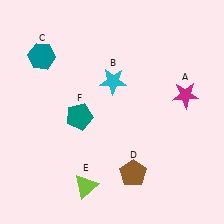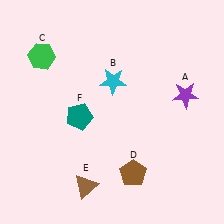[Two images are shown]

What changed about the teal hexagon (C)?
In Image 1, C is teal. In Image 2, it changed to green.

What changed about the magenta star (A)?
In Image 1, A is magenta. In Image 2, it changed to purple.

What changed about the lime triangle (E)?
In Image 1, E is lime. In Image 2, it changed to brown.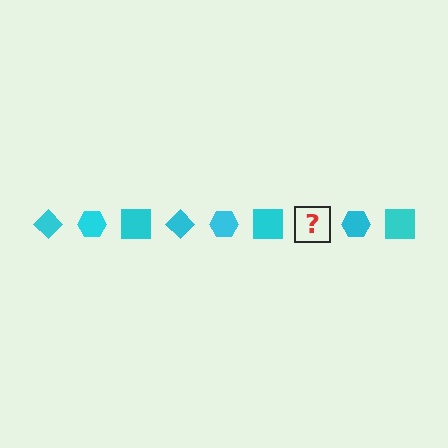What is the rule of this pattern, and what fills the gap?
The rule is that the pattern cycles through diamond, hexagon, square shapes in cyan. The gap should be filled with a cyan diamond.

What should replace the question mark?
The question mark should be replaced with a cyan diamond.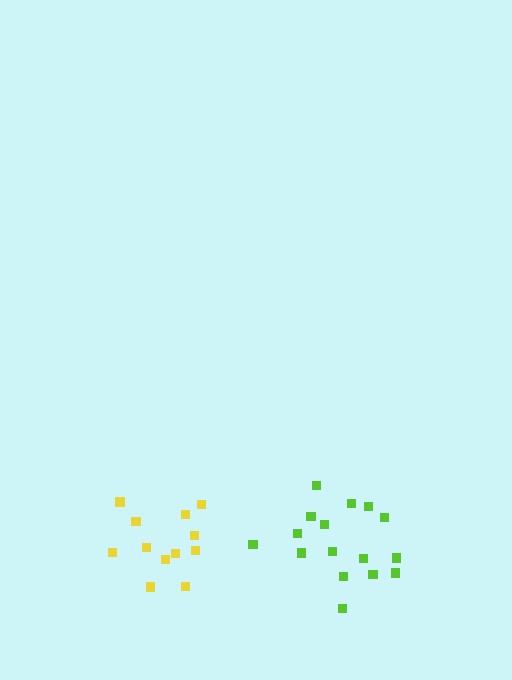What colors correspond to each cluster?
The clusters are colored: lime, yellow.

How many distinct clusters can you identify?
There are 2 distinct clusters.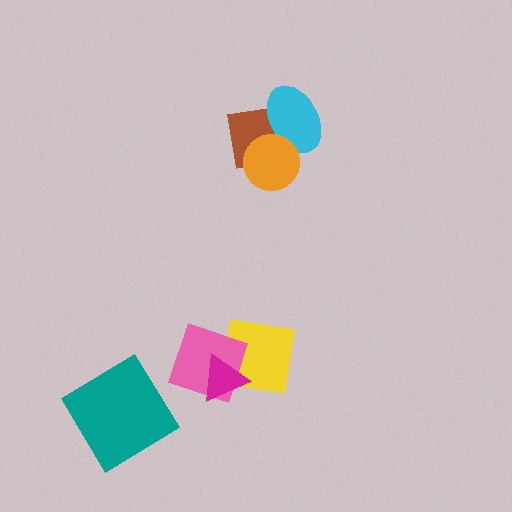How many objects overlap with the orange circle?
2 objects overlap with the orange circle.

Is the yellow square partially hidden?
Yes, it is partially covered by another shape.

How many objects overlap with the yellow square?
2 objects overlap with the yellow square.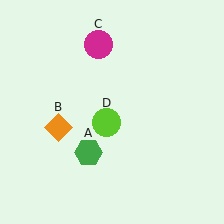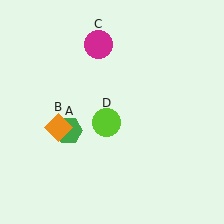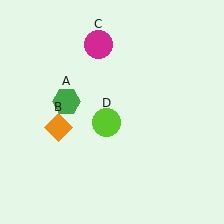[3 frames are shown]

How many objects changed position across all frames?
1 object changed position: green hexagon (object A).